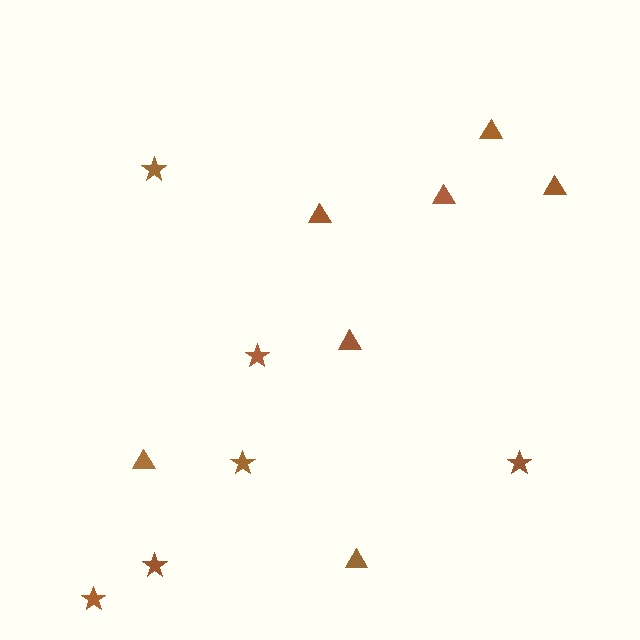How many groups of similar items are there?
There are 2 groups: one group of triangles (7) and one group of stars (6).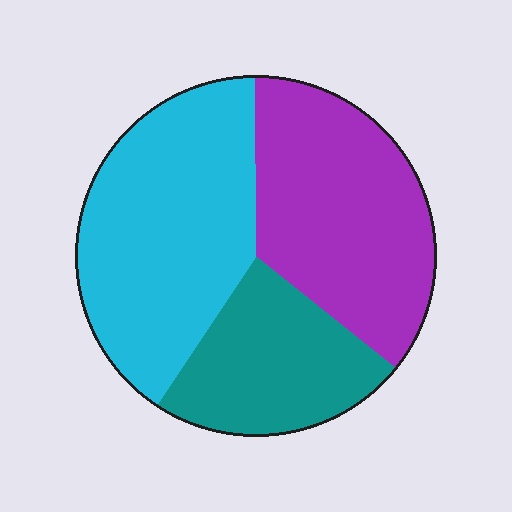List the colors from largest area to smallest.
From largest to smallest: cyan, purple, teal.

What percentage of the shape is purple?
Purple covers roughly 35% of the shape.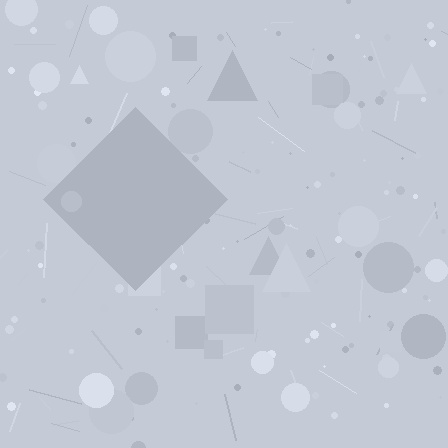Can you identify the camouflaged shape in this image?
The camouflaged shape is a diamond.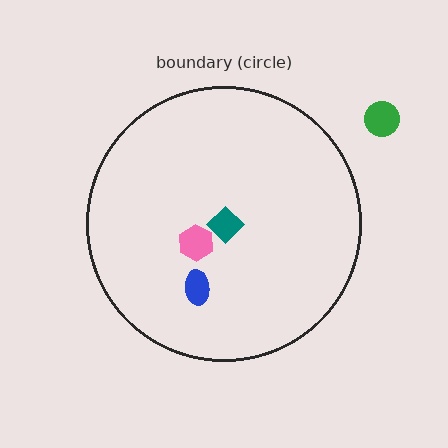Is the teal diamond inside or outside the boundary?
Inside.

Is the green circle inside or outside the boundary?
Outside.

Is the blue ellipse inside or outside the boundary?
Inside.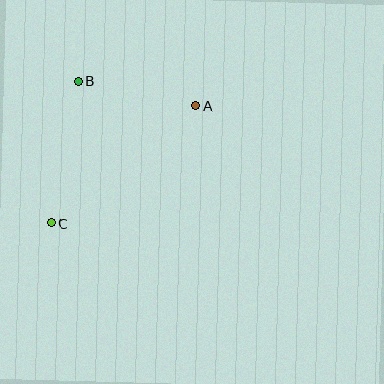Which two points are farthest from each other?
Points A and C are farthest from each other.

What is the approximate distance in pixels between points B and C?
The distance between B and C is approximately 144 pixels.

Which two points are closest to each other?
Points A and B are closest to each other.